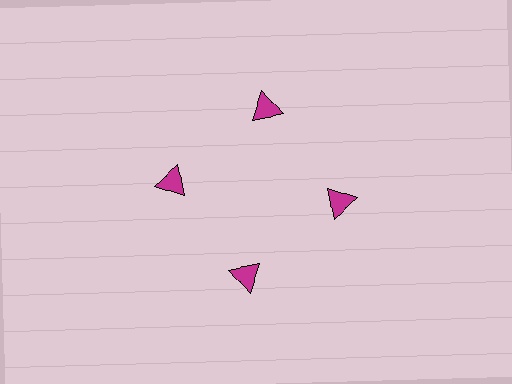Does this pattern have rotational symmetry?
Yes, this pattern has 4-fold rotational symmetry. It looks the same after rotating 90 degrees around the center.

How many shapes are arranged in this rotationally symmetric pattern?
There are 4 shapes, arranged in 4 groups of 1.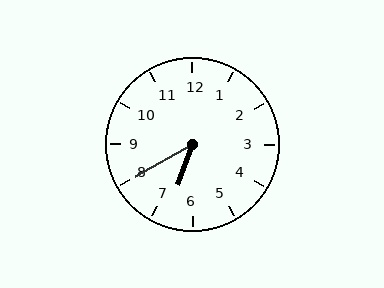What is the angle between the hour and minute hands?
Approximately 40 degrees.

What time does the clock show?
6:40.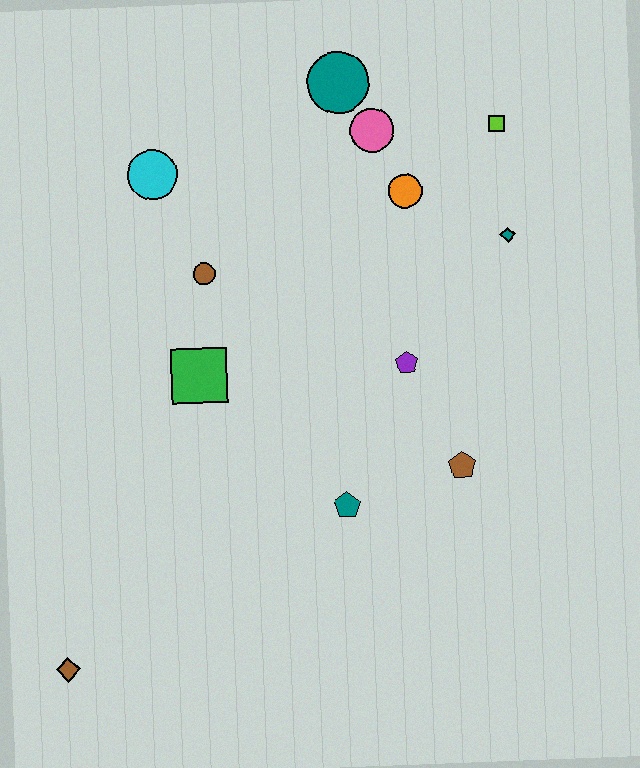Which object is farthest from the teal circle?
The brown diamond is farthest from the teal circle.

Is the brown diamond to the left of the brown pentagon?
Yes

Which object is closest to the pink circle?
The teal circle is closest to the pink circle.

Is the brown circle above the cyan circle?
No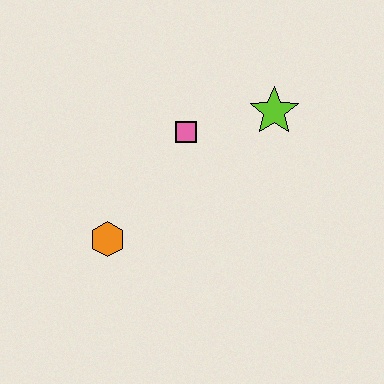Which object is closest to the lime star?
The pink square is closest to the lime star.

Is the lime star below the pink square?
No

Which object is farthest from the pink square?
The orange hexagon is farthest from the pink square.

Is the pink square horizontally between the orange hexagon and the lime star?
Yes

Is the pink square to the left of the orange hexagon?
No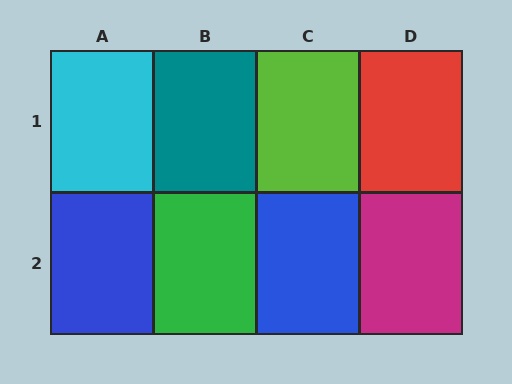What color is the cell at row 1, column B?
Teal.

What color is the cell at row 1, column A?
Cyan.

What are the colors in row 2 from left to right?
Blue, green, blue, magenta.